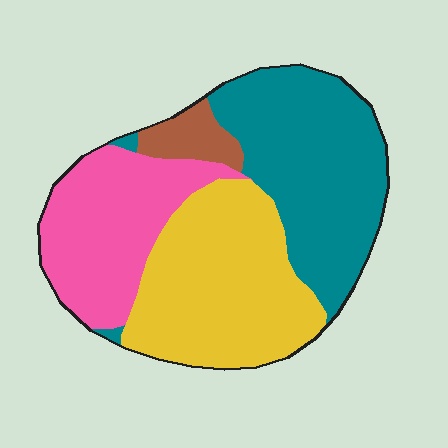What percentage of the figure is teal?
Teal covers 35% of the figure.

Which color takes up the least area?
Brown, at roughly 5%.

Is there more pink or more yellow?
Yellow.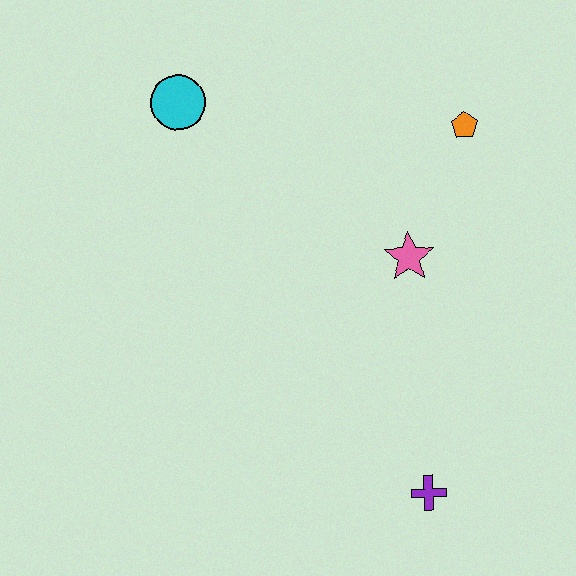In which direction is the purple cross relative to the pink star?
The purple cross is below the pink star.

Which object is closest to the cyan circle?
The pink star is closest to the cyan circle.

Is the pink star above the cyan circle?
No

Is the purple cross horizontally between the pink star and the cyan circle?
No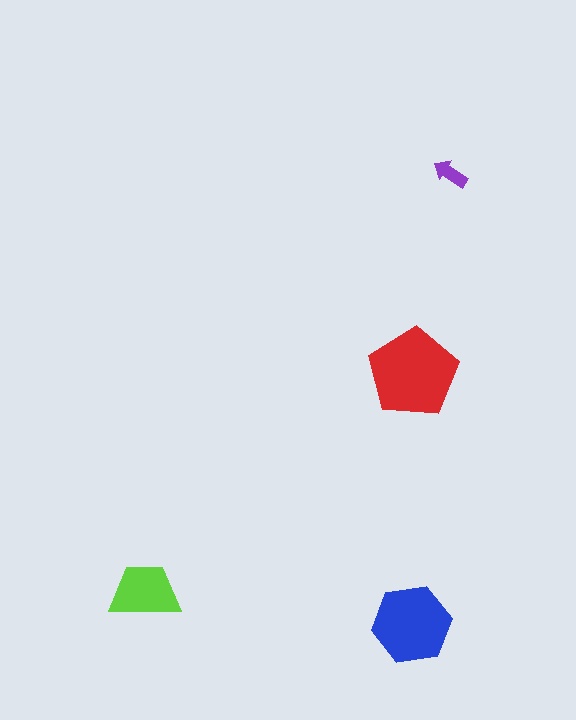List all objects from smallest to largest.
The purple arrow, the lime trapezoid, the blue hexagon, the red pentagon.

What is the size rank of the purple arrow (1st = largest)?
4th.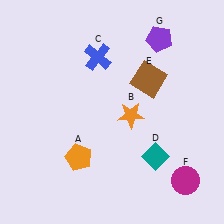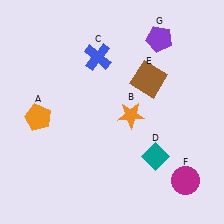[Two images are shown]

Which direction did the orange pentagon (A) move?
The orange pentagon (A) moved left.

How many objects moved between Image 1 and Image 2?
1 object moved between the two images.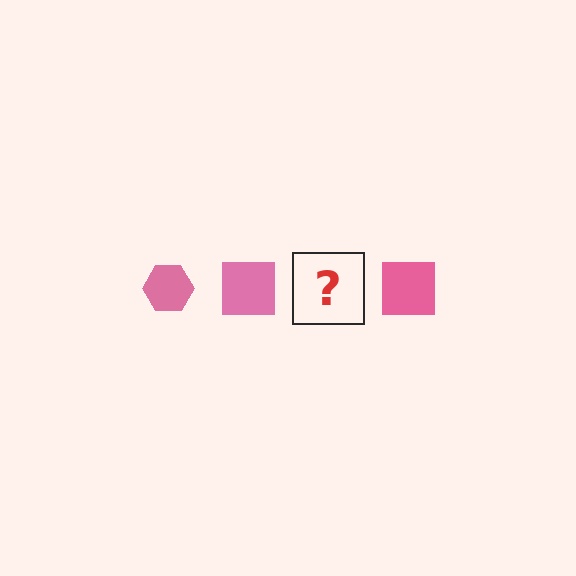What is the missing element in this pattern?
The missing element is a pink hexagon.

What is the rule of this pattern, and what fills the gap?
The rule is that the pattern cycles through hexagon, square shapes in pink. The gap should be filled with a pink hexagon.